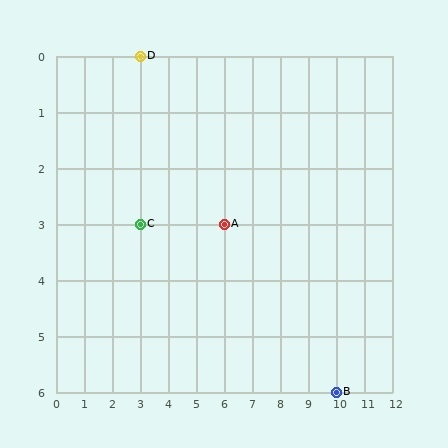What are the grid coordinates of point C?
Point C is at grid coordinates (3, 3).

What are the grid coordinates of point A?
Point A is at grid coordinates (6, 3).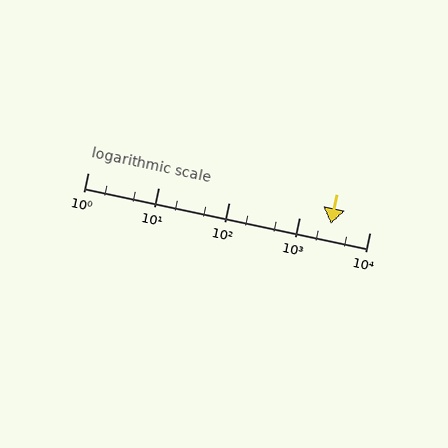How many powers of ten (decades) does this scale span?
The scale spans 4 decades, from 1 to 10000.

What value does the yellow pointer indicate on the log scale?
The pointer indicates approximately 2800.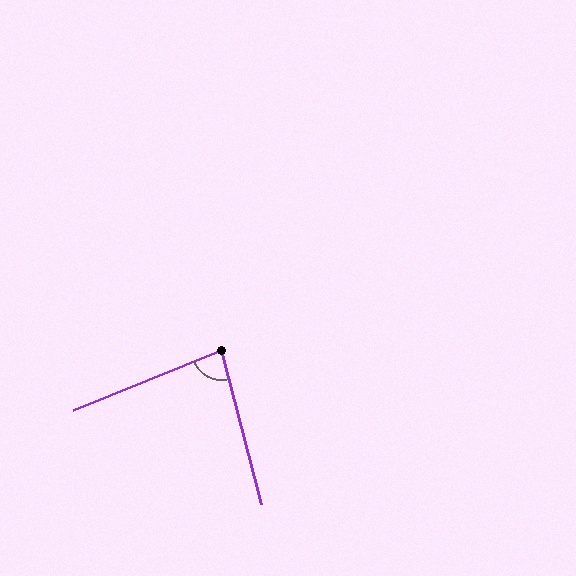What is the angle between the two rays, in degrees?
Approximately 83 degrees.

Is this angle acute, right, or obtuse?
It is acute.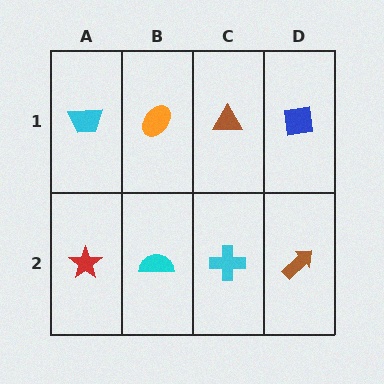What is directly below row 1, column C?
A cyan cross.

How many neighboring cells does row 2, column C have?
3.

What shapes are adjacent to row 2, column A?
A cyan trapezoid (row 1, column A), a cyan semicircle (row 2, column B).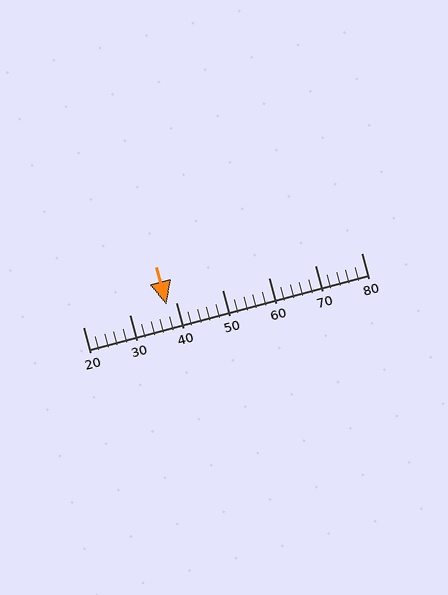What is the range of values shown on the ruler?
The ruler shows values from 20 to 80.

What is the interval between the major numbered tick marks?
The major tick marks are spaced 10 units apart.